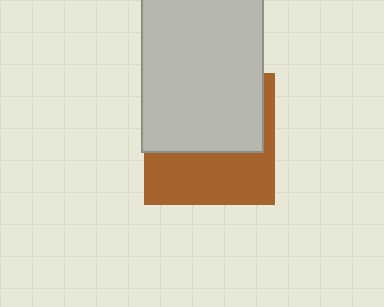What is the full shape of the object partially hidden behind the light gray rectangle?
The partially hidden object is a brown square.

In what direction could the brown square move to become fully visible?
The brown square could move down. That would shift it out from behind the light gray rectangle entirely.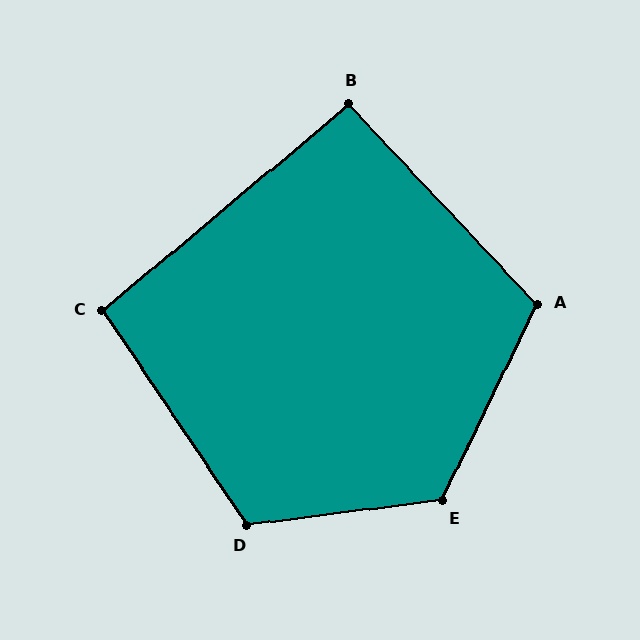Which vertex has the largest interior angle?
E, at approximately 123 degrees.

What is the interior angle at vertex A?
Approximately 111 degrees (obtuse).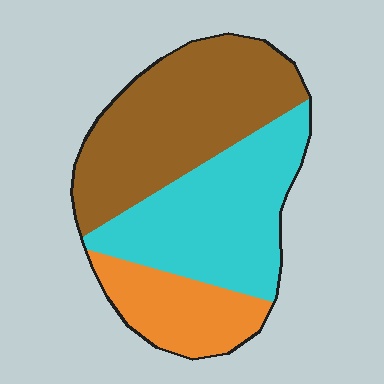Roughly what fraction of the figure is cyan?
Cyan takes up about three eighths (3/8) of the figure.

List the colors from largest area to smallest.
From largest to smallest: brown, cyan, orange.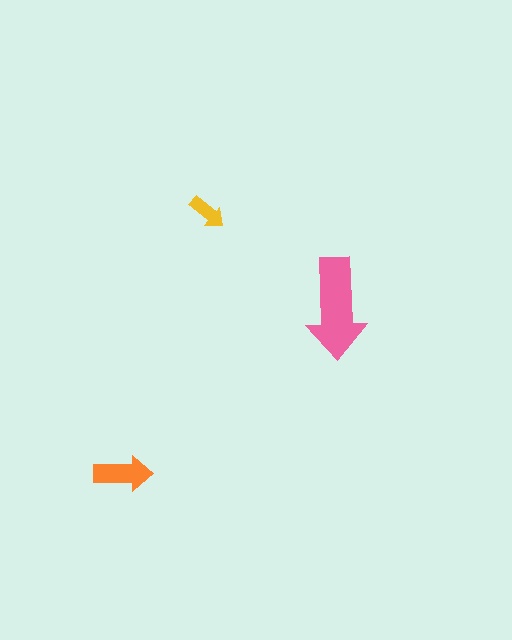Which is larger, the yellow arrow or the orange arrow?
The orange one.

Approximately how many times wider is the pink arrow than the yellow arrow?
About 2.5 times wider.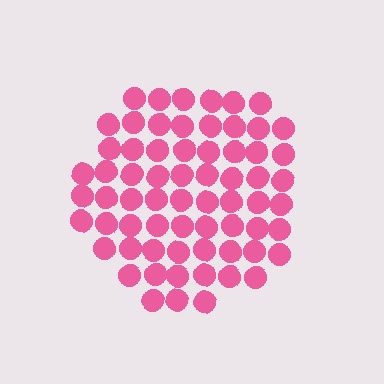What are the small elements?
The small elements are circles.